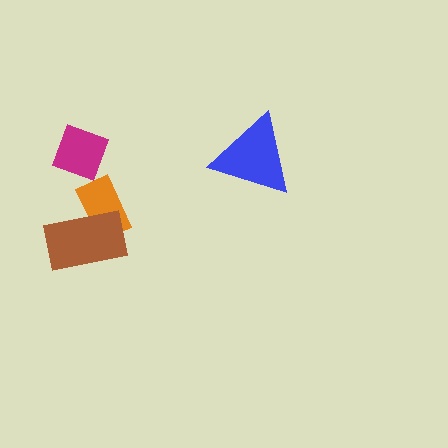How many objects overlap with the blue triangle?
0 objects overlap with the blue triangle.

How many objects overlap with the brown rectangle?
1 object overlaps with the brown rectangle.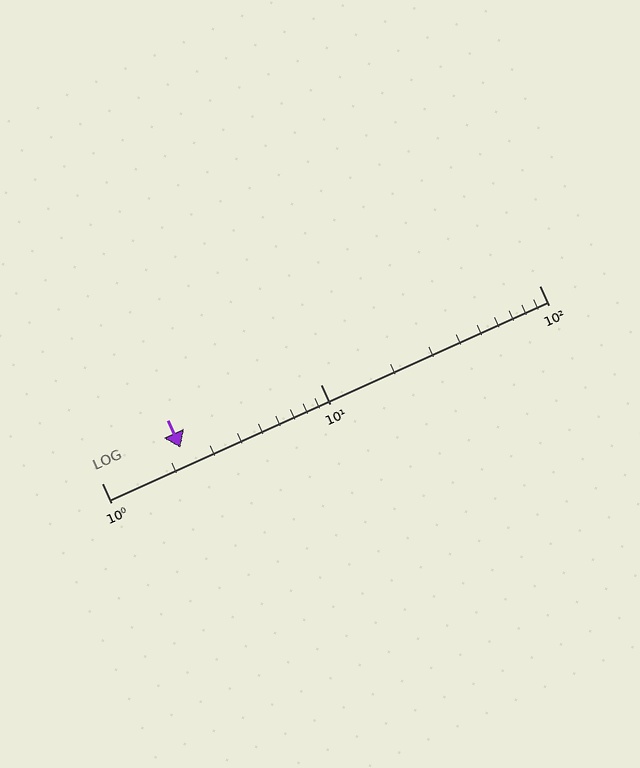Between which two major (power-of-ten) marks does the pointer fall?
The pointer is between 1 and 10.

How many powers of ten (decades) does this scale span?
The scale spans 2 decades, from 1 to 100.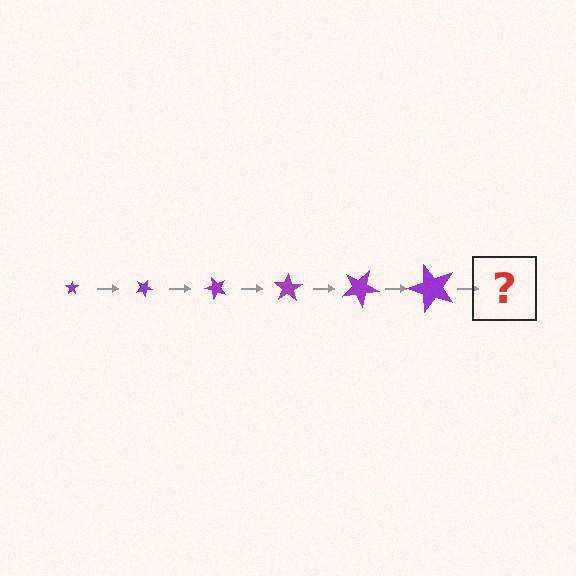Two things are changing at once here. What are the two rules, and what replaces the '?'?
The two rules are that the star grows larger each step and it rotates 25 degrees each step. The '?' should be a star, larger than the previous one and rotated 150 degrees from the start.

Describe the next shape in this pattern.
It should be a star, larger than the previous one and rotated 150 degrees from the start.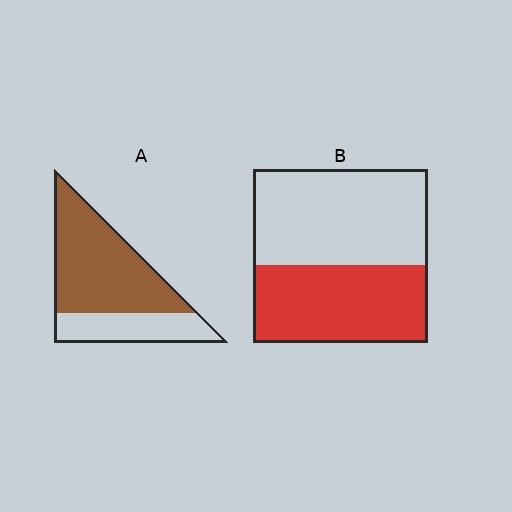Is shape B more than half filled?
No.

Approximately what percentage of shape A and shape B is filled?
A is approximately 70% and B is approximately 45%.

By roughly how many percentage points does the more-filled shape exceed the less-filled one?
By roughly 25 percentage points (A over B).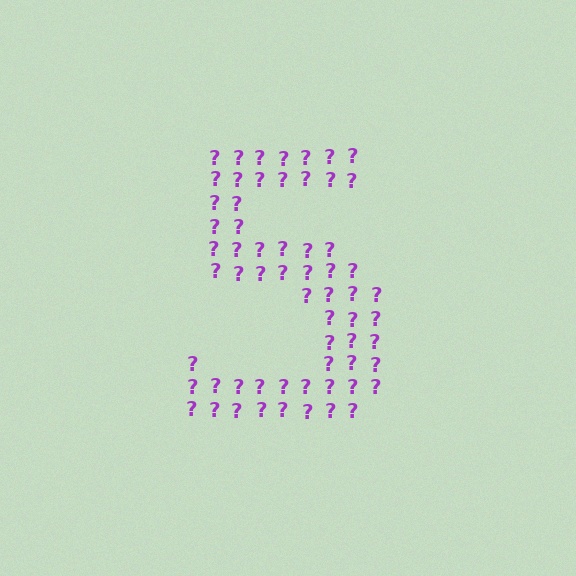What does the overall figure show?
The overall figure shows the digit 5.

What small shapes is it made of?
It is made of small question marks.